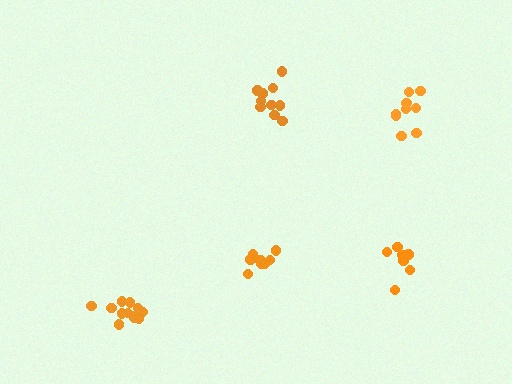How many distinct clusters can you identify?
There are 5 distinct clusters.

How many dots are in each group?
Group 1: 10 dots, Group 2: 9 dots, Group 3: 9 dots, Group 4: 12 dots, Group 5: 7 dots (47 total).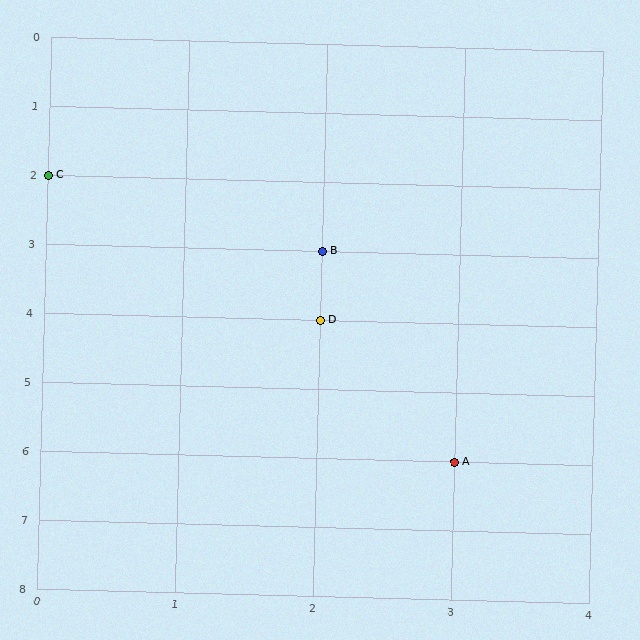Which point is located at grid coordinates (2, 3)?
Point B is at (2, 3).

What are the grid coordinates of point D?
Point D is at grid coordinates (2, 4).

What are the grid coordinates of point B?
Point B is at grid coordinates (2, 3).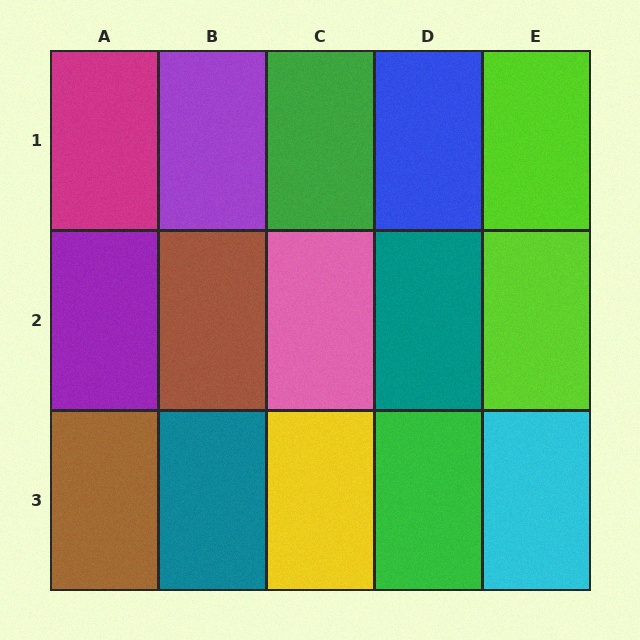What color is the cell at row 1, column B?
Purple.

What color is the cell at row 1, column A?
Magenta.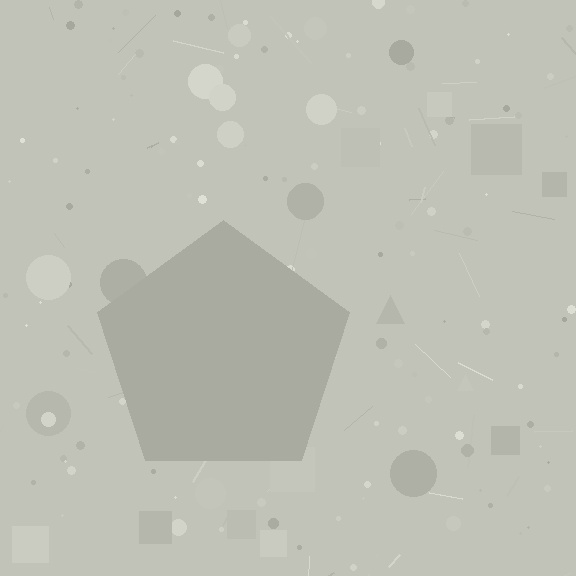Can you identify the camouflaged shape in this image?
The camouflaged shape is a pentagon.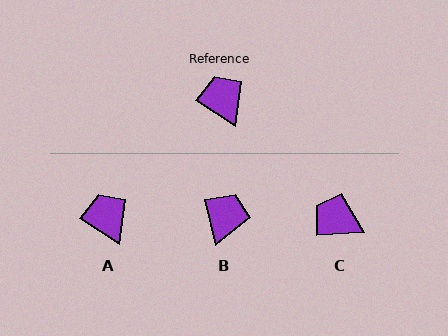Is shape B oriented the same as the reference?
No, it is off by about 44 degrees.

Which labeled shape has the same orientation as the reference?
A.